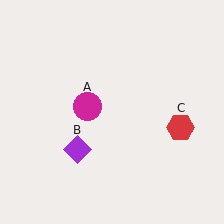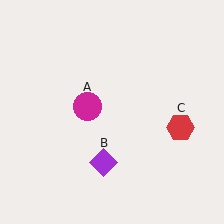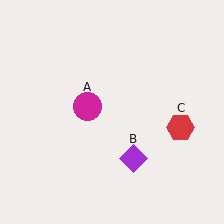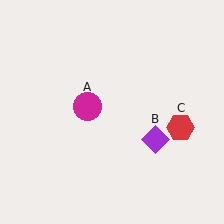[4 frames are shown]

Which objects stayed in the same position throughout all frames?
Magenta circle (object A) and red hexagon (object C) remained stationary.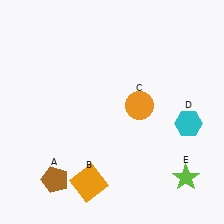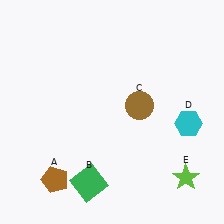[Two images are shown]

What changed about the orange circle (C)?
In Image 1, C is orange. In Image 2, it changed to brown.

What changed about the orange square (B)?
In Image 1, B is orange. In Image 2, it changed to green.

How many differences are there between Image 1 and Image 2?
There are 2 differences between the two images.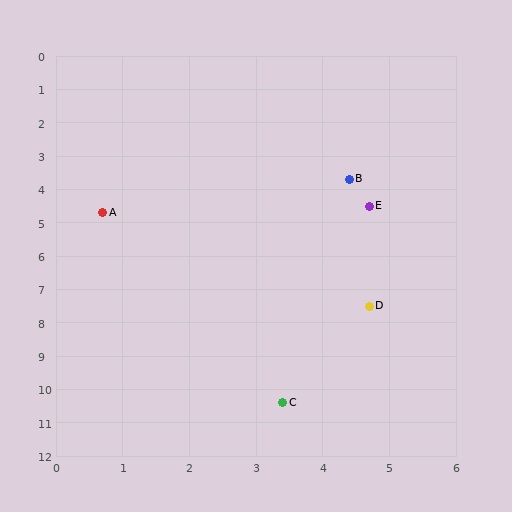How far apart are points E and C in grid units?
Points E and C are about 6.0 grid units apart.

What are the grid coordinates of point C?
Point C is at approximately (3.4, 10.4).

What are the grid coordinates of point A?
Point A is at approximately (0.7, 4.7).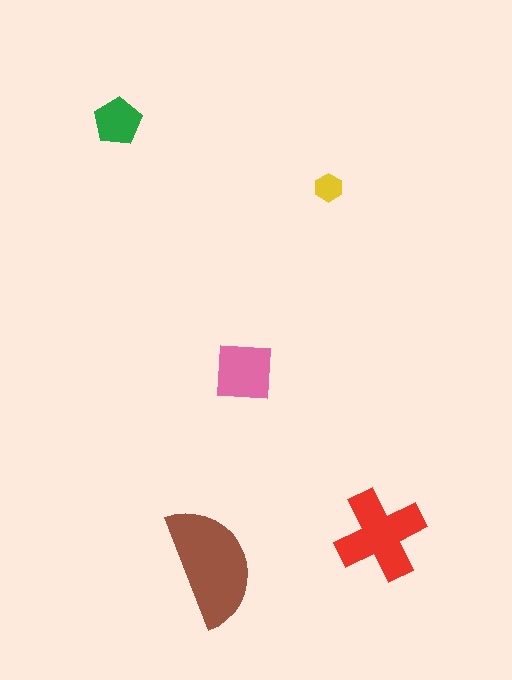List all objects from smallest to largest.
The yellow hexagon, the green pentagon, the pink square, the red cross, the brown semicircle.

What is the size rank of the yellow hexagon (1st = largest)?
5th.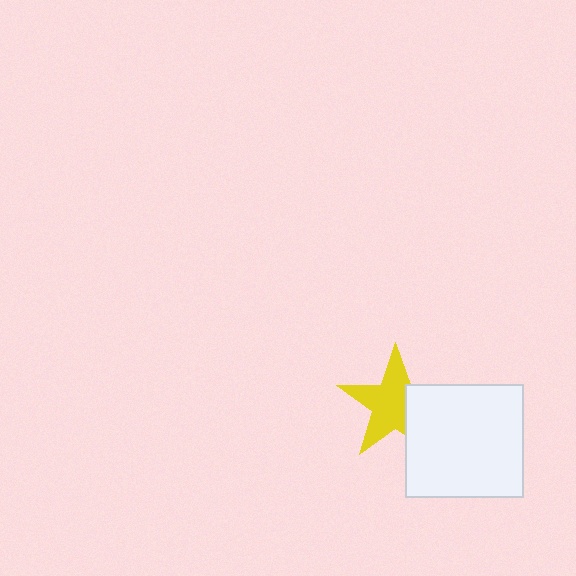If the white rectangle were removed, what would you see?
You would see the complete yellow star.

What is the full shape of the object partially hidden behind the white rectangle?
The partially hidden object is a yellow star.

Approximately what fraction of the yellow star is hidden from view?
Roughly 33% of the yellow star is hidden behind the white rectangle.